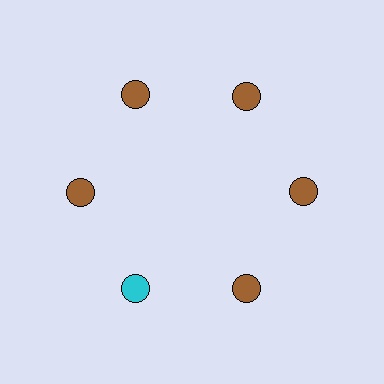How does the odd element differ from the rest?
It has a different color: cyan instead of brown.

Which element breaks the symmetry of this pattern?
The cyan circle at roughly the 7 o'clock position breaks the symmetry. All other shapes are brown circles.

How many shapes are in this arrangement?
There are 6 shapes arranged in a ring pattern.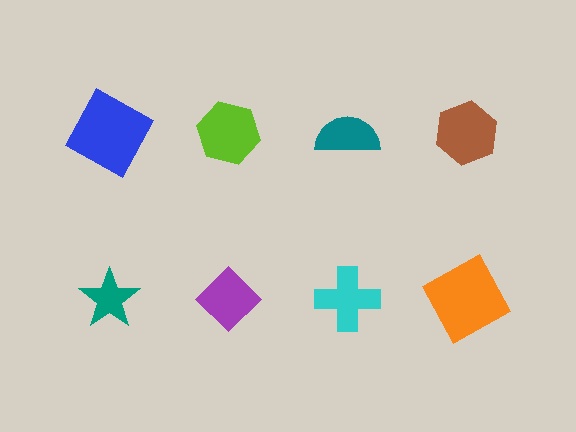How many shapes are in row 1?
4 shapes.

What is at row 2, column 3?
A cyan cross.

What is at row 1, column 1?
A blue square.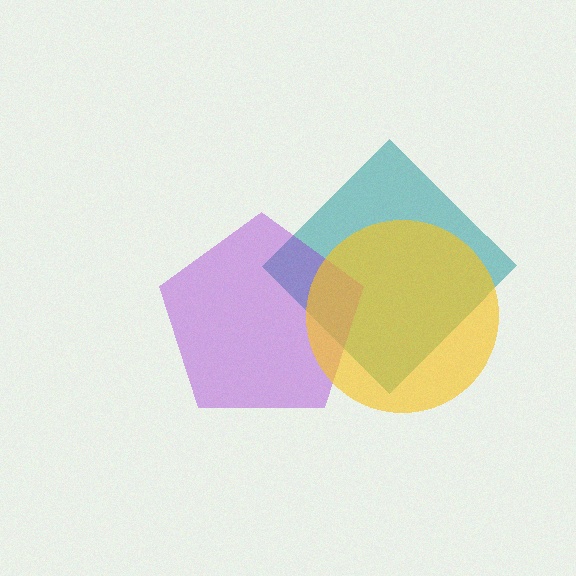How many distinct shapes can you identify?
There are 3 distinct shapes: a teal diamond, a purple pentagon, a yellow circle.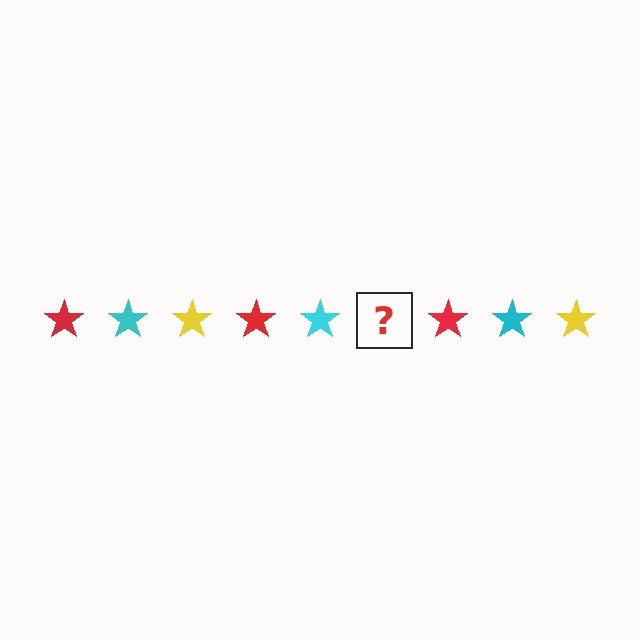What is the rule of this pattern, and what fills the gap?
The rule is that the pattern cycles through red, cyan, yellow stars. The gap should be filled with a yellow star.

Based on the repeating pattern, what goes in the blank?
The blank should be a yellow star.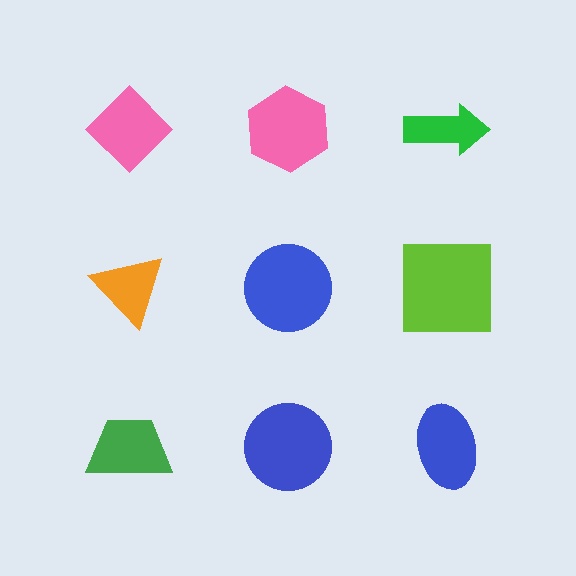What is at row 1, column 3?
A green arrow.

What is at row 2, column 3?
A lime square.